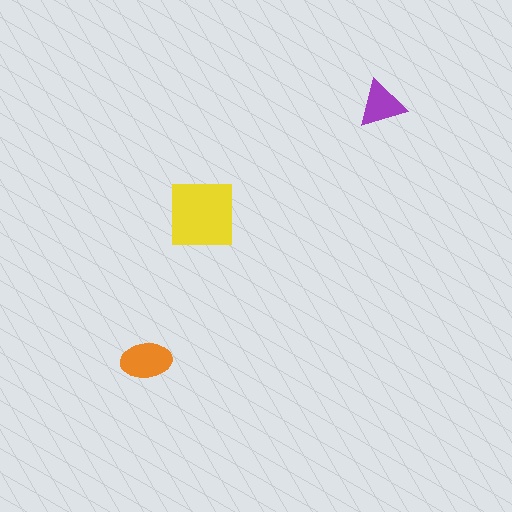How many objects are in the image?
There are 3 objects in the image.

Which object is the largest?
The yellow square.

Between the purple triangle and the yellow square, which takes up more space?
The yellow square.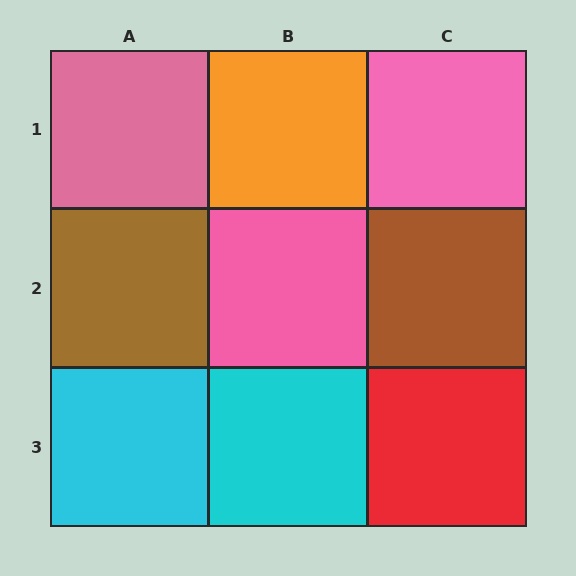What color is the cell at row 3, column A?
Cyan.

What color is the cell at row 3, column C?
Red.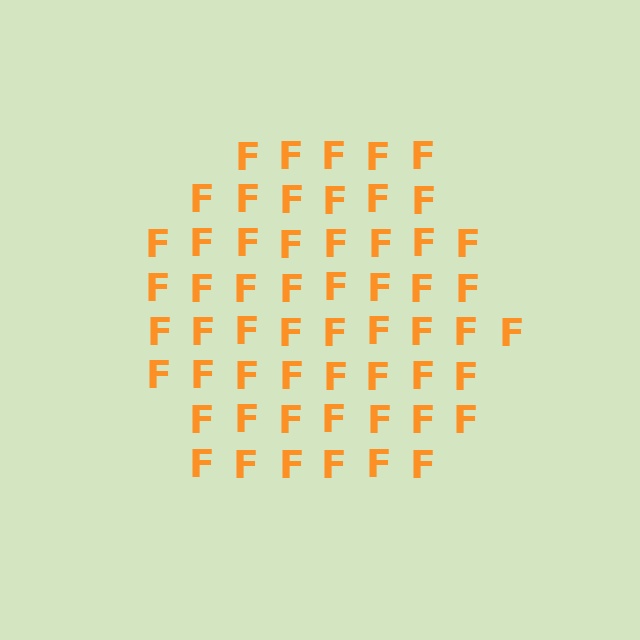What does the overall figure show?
The overall figure shows a hexagon.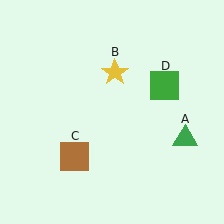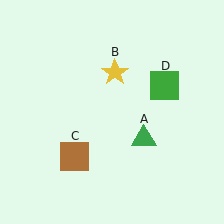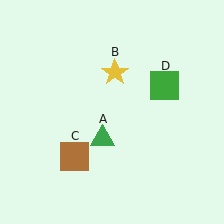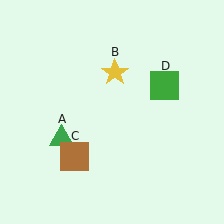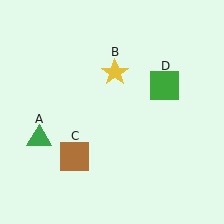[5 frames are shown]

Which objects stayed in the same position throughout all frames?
Yellow star (object B) and brown square (object C) and green square (object D) remained stationary.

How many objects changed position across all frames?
1 object changed position: green triangle (object A).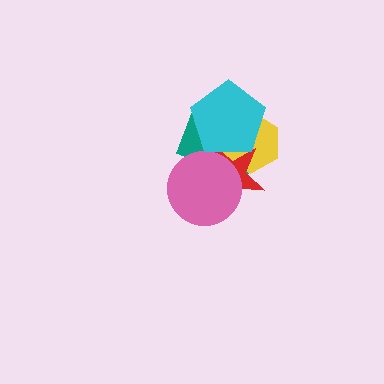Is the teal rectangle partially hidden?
Yes, it is partially covered by another shape.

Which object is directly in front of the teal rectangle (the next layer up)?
The yellow hexagon is directly in front of the teal rectangle.